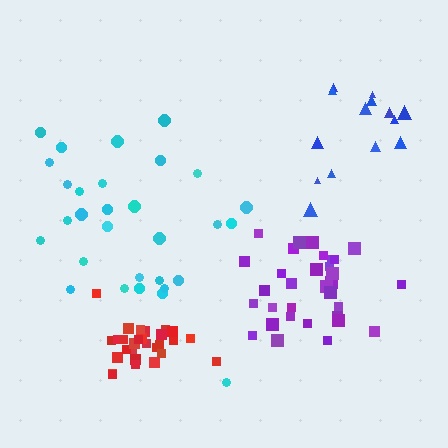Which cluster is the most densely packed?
Red.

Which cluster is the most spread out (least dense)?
Cyan.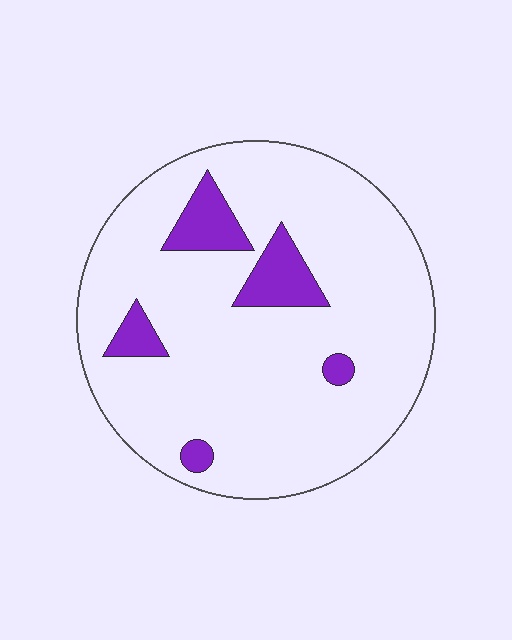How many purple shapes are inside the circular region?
5.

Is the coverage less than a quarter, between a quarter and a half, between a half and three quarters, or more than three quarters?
Less than a quarter.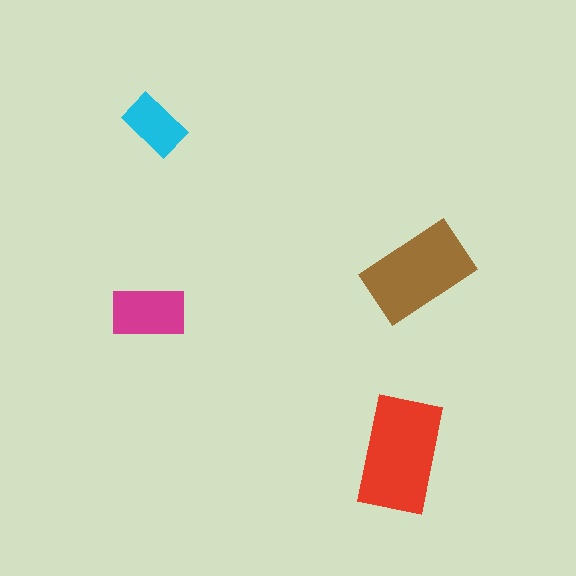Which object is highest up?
The cyan rectangle is topmost.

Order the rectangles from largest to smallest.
the red one, the brown one, the magenta one, the cyan one.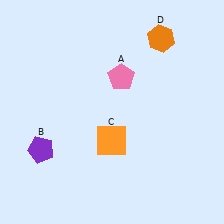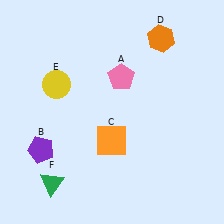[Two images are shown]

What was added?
A yellow circle (E), a green triangle (F) were added in Image 2.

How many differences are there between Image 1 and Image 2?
There are 2 differences between the two images.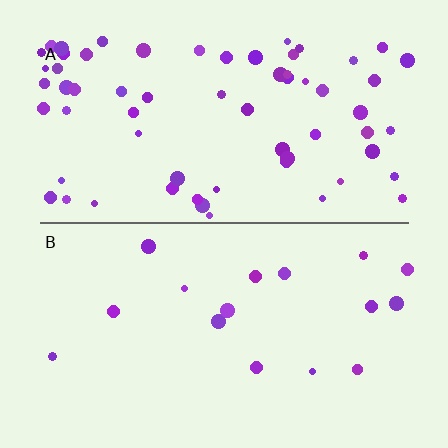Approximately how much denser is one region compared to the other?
Approximately 3.9× — region A over region B.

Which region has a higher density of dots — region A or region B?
A (the top).